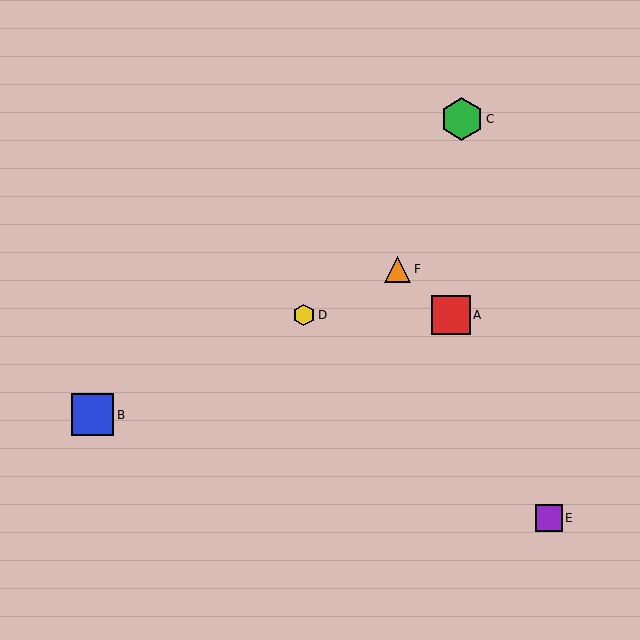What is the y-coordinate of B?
Object B is at y≈415.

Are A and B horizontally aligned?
No, A is at y≈315 and B is at y≈415.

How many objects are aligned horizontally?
2 objects (A, D) are aligned horizontally.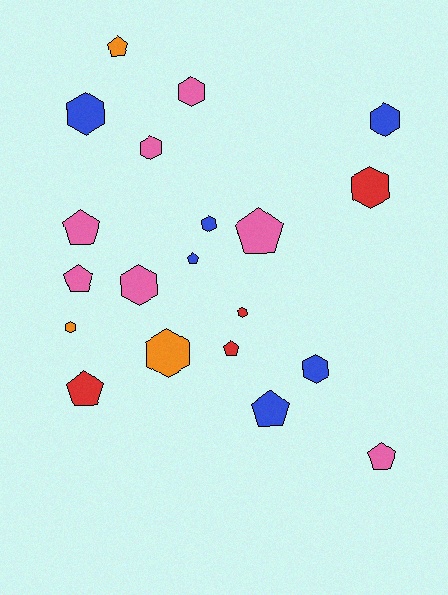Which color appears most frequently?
Pink, with 7 objects.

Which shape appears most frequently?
Hexagon, with 11 objects.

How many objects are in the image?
There are 20 objects.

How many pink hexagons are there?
There are 3 pink hexagons.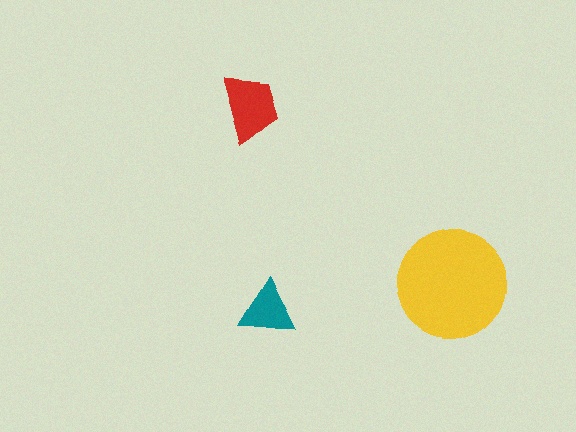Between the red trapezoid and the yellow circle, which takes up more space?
The yellow circle.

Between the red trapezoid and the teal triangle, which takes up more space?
The red trapezoid.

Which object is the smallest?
The teal triangle.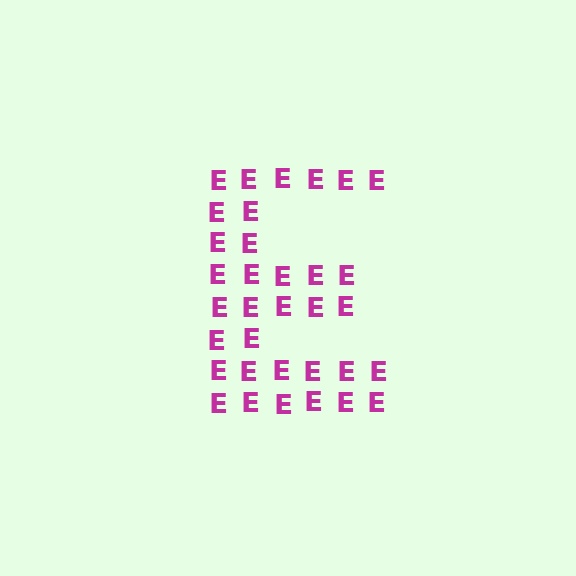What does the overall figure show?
The overall figure shows the letter E.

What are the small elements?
The small elements are letter E's.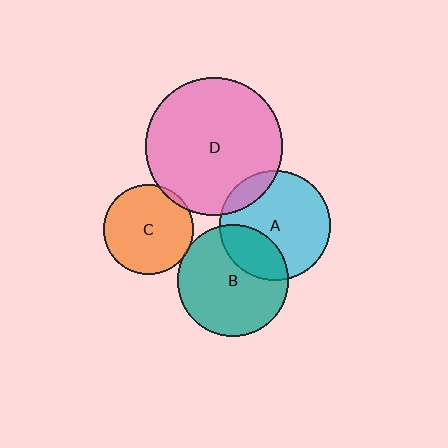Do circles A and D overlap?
Yes.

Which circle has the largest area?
Circle D (pink).